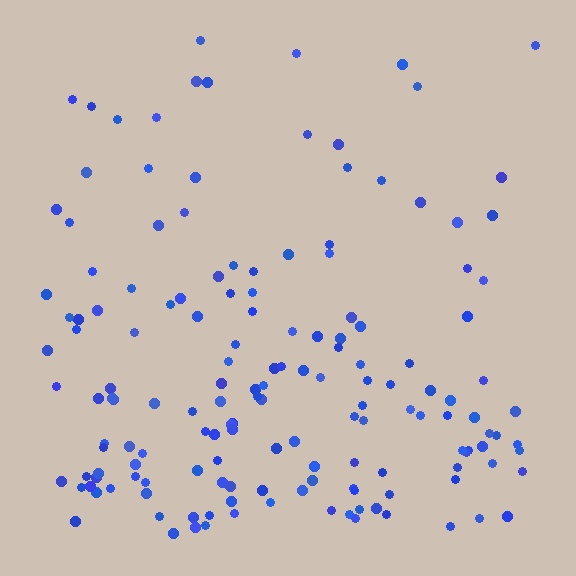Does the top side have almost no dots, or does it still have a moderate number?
Still a moderate number, just noticeably fewer than the bottom.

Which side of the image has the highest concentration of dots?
The bottom.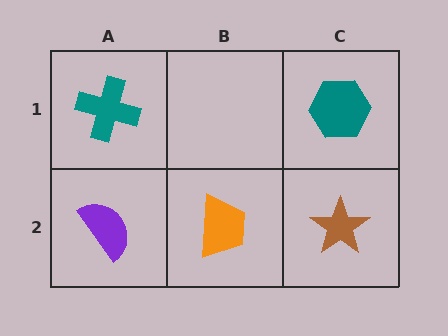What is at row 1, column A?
A teal cross.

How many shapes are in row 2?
3 shapes.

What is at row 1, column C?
A teal hexagon.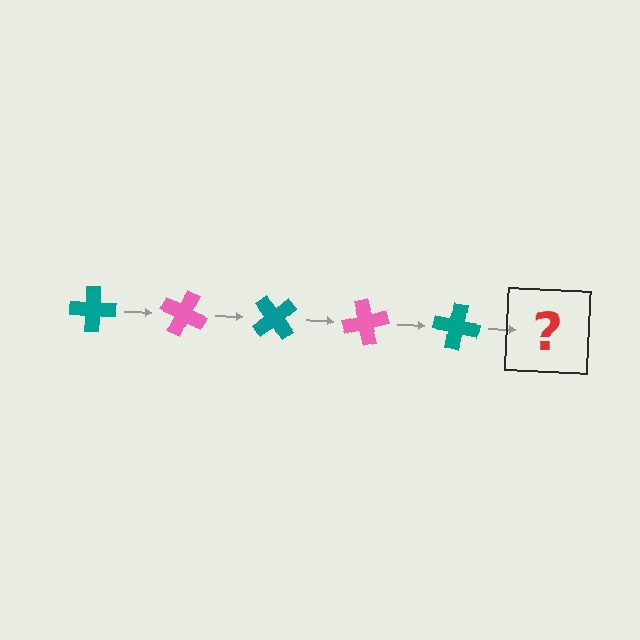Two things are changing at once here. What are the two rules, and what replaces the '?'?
The two rules are that it rotates 25 degrees each step and the color cycles through teal and pink. The '?' should be a pink cross, rotated 125 degrees from the start.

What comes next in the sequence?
The next element should be a pink cross, rotated 125 degrees from the start.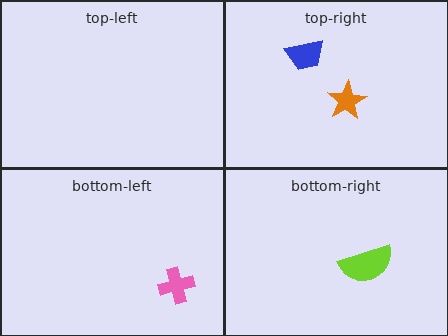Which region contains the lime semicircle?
The bottom-right region.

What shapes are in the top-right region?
The blue trapezoid, the orange star.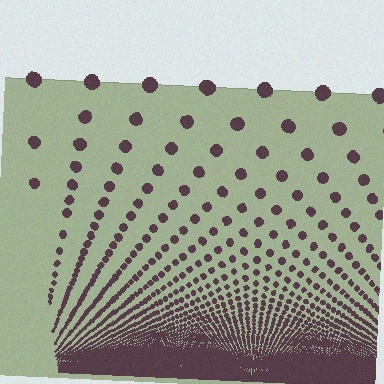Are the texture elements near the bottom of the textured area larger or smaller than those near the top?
Smaller. The gradient is inverted — elements near the bottom are smaller and denser.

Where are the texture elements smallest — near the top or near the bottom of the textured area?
Near the bottom.